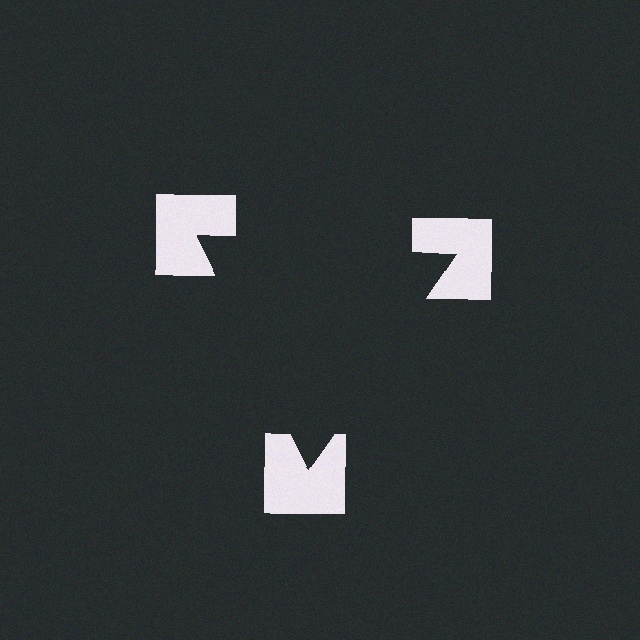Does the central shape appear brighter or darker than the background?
It typically appears slightly darker than the background, even though no actual brightness change is drawn.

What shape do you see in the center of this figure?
An illusory triangle — its edges are inferred from the aligned wedge cuts in the notched squares, not physically drawn.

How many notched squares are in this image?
There are 3 — one at each vertex of the illusory triangle.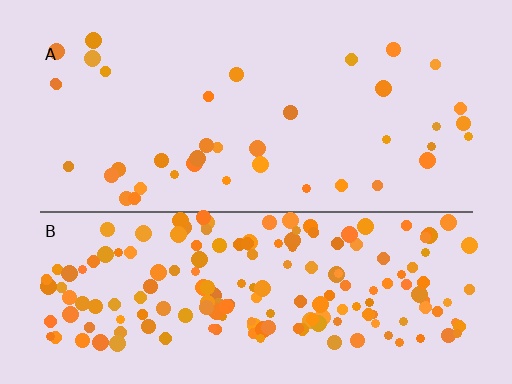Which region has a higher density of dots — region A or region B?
B (the bottom).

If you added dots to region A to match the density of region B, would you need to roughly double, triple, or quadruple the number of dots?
Approximately quadruple.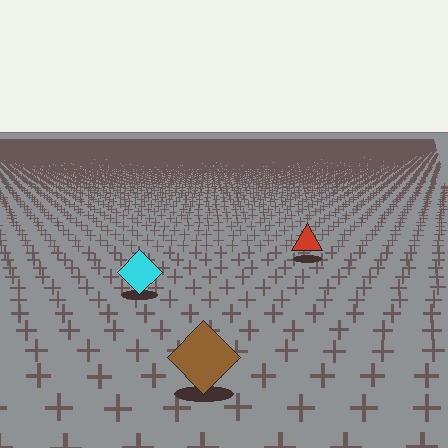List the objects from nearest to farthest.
From nearest to farthest: the brown diamond, the cyan diamond, the red triangle.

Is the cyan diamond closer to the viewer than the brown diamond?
No. The brown diamond is closer — you can tell from the texture gradient: the ground texture is coarser near it.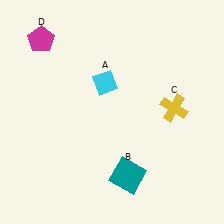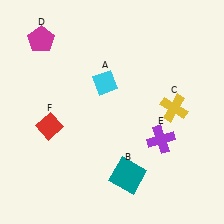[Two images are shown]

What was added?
A purple cross (E), a red diamond (F) were added in Image 2.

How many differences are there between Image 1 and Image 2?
There are 2 differences between the two images.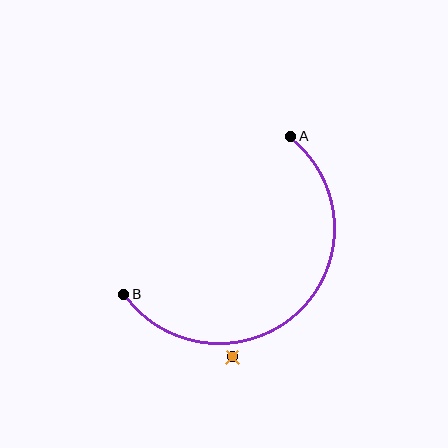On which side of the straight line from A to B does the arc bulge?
The arc bulges below and to the right of the straight line connecting A and B.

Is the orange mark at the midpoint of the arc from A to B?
No — the orange mark does not lie on the arc at all. It sits slightly outside the curve.